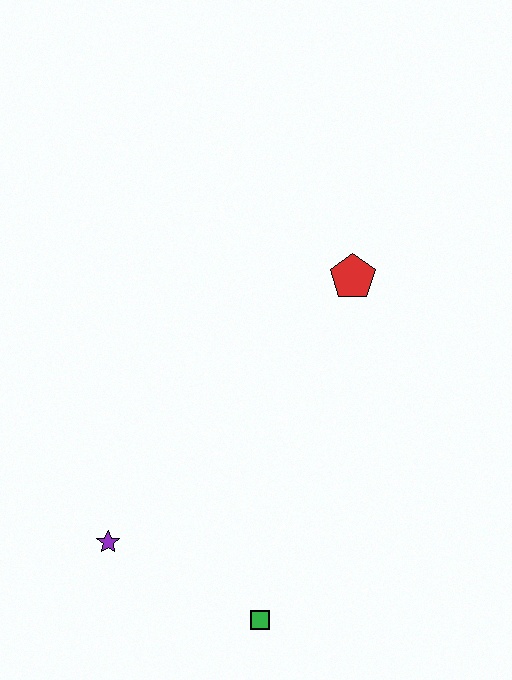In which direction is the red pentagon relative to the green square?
The red pentagon is above the green square.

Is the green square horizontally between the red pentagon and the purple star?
Yes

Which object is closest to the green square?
The purple star is closest to the green square.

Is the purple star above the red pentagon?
No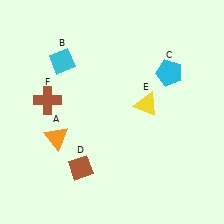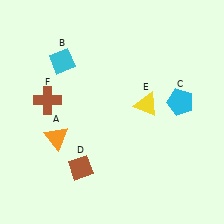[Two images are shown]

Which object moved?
The cyan pentagon (C) moved down.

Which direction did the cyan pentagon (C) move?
The cyan pentagon (C) moved down.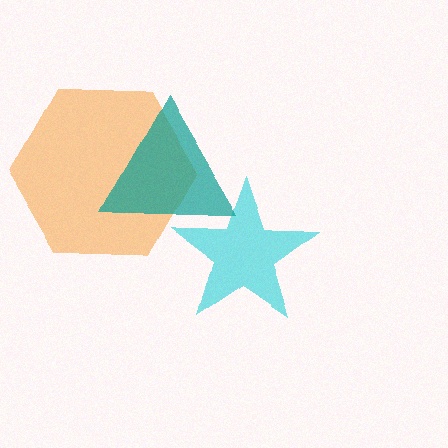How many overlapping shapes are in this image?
There are 3 overlapping shapes in the image.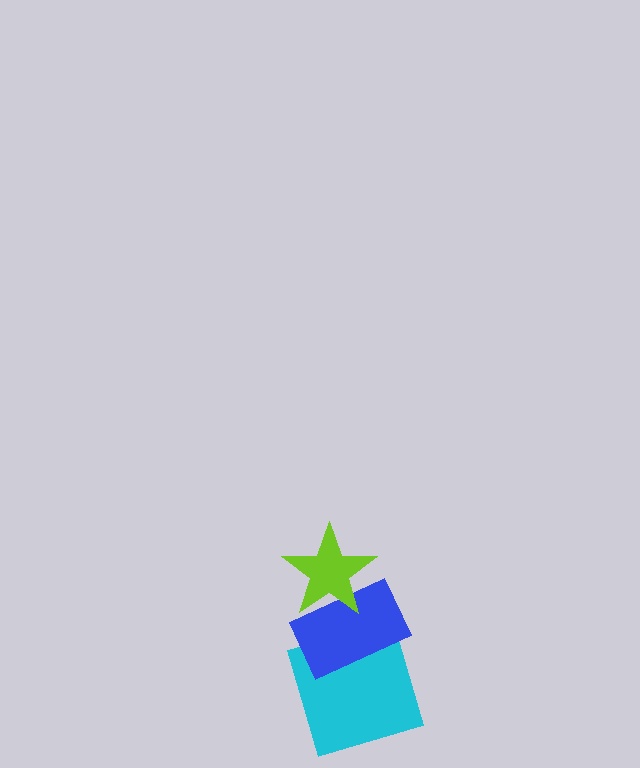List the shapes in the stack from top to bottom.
From top to bottom: the lime star, the blue rectangle, the cyan square.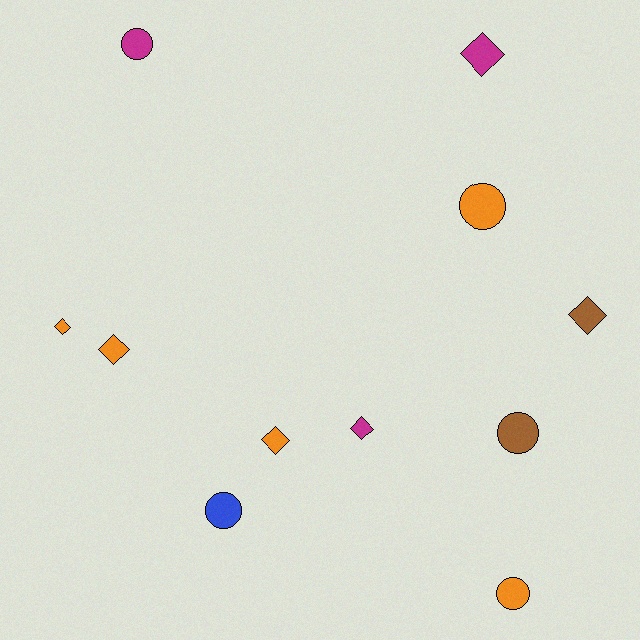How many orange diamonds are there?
There are 3 orange diamonds.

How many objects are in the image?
There are 11 objects.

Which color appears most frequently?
Orange, with 5 objects.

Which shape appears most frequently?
Diamond, with 6 objects.